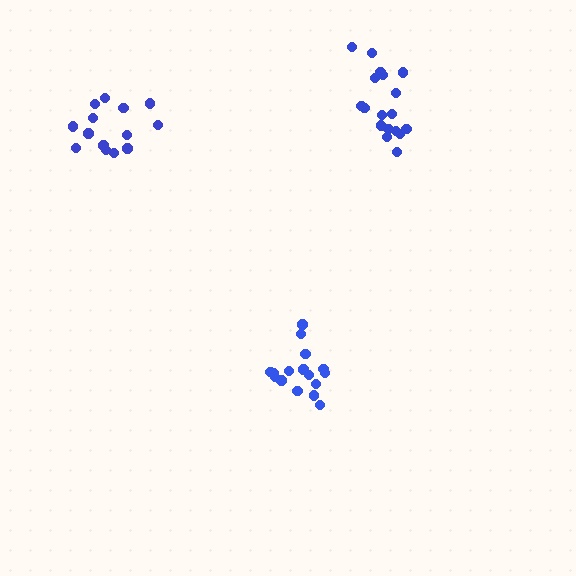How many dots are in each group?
Group 1: 14 dots, Group 2: 16 dots, Group 3: 18 dots (48 total).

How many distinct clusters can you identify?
There are 3 distinct clusters.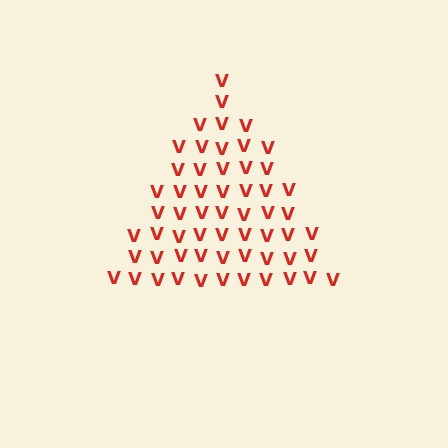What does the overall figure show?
The overall figure shows a triangle.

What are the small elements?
The small elements are letter V's.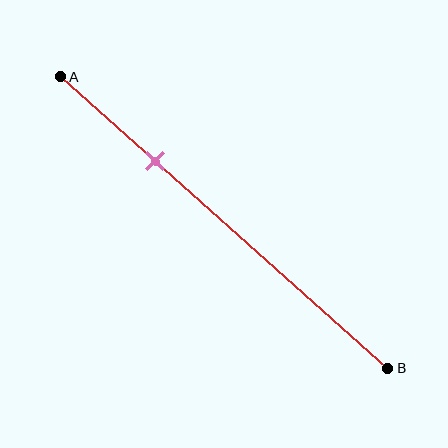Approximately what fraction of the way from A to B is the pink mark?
The pink mark is approximately 30% of the way from A to B.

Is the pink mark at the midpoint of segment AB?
No, the mark is at about 30% from A, not at the 50% midpoint.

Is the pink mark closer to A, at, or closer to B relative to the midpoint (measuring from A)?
The pink mark is closer to point A than the midpoint of segment AB.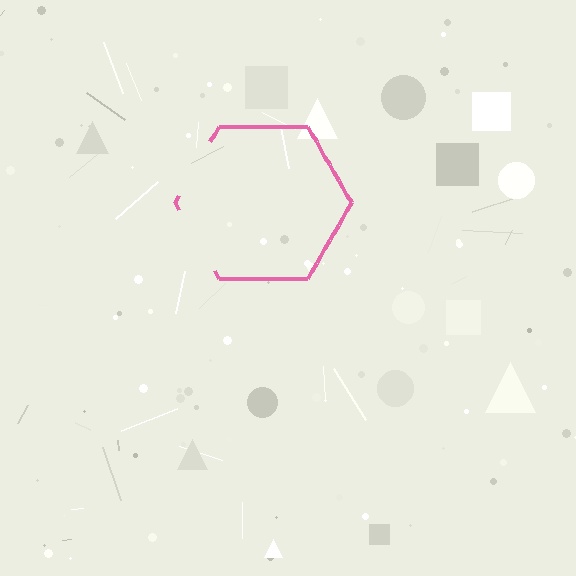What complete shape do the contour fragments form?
The contour fragments form a hexagon.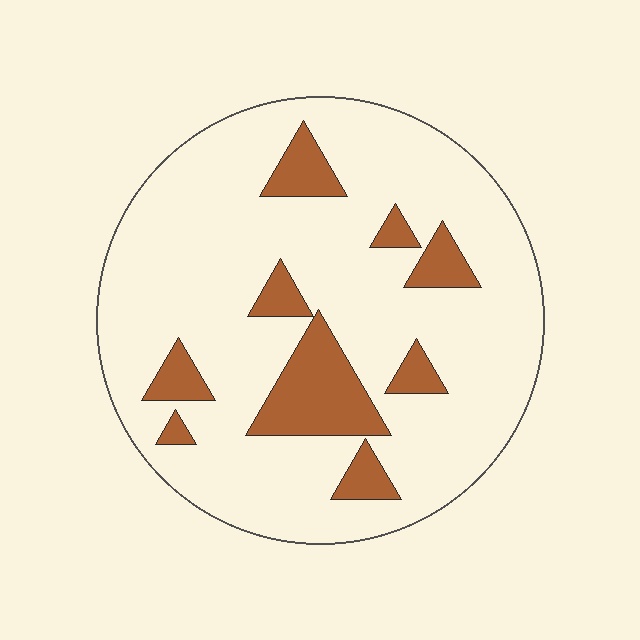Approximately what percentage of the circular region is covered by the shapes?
Approximately 15%.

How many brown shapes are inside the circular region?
9.